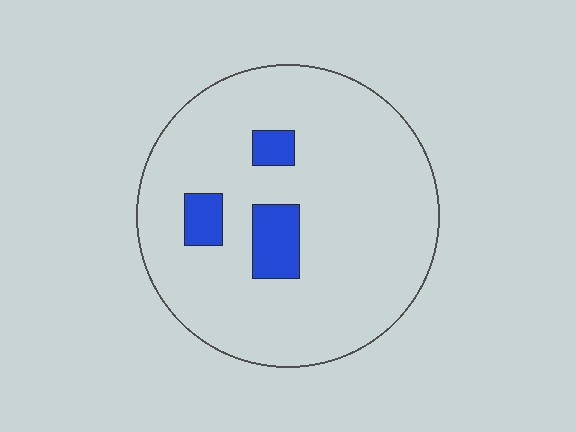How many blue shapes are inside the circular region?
3.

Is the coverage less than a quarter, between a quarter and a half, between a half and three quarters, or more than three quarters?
Less than a quarter.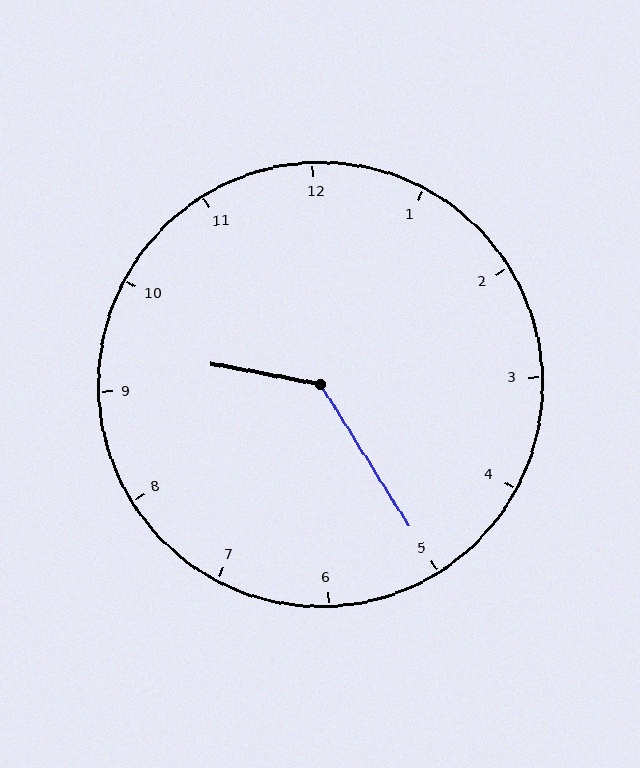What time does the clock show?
9:25.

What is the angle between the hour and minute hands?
Approximately 132 degrees.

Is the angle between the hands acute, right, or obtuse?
It is obtuse.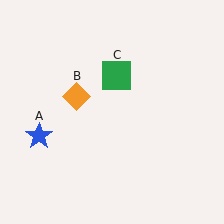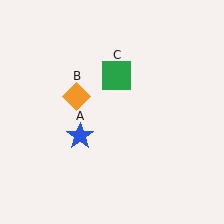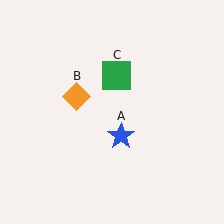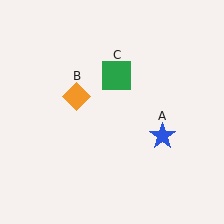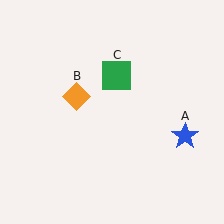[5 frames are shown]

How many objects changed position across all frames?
1 object changed position: blue star (object A).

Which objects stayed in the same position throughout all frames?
Orange diamond (object B) and green square (object C) remained stationary.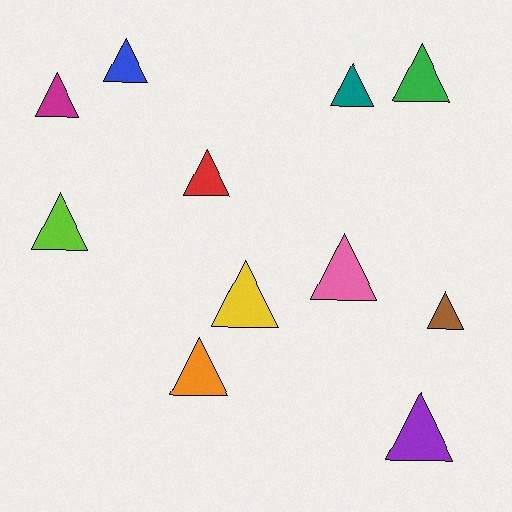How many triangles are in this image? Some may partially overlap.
There are 11 triangles.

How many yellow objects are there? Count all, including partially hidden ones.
There is 1 yellow object.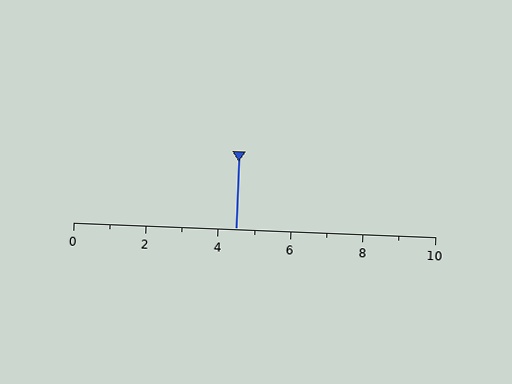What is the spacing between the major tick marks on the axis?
The major ticks are spaced 2 apart.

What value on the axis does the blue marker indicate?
The marker indicates approximately 4.5.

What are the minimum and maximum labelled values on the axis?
The axis runs from 0 to 10.